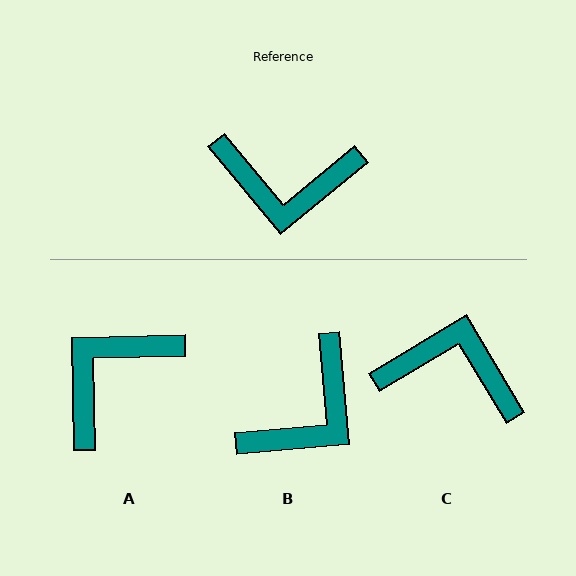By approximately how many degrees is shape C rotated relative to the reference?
Approximately 171 degrees counter-clockwise.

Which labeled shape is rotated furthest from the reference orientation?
C, about 171 degrees away.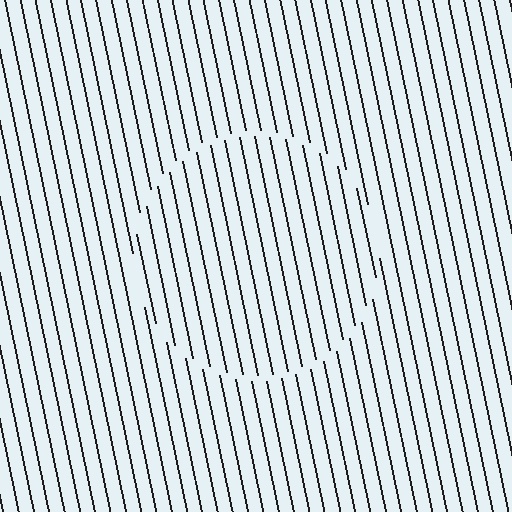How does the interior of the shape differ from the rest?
The interior of the shape contains the same grating, shifted by half a period — the contour is defined by the phase discontinuity where line-ends from the inner and outer gratings abut.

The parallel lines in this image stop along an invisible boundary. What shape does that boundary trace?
An illusory circle. The interior of the shape contains the same grating, shifted by half a period — the contour is defined by the phase discontinuity where line-ends from the inner and outer gratings abut.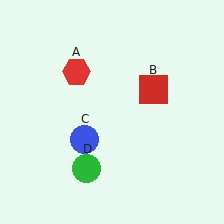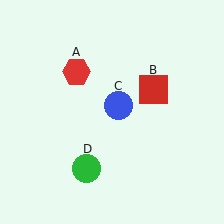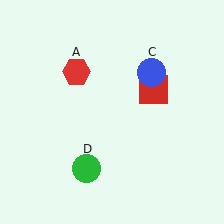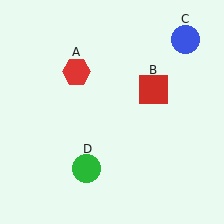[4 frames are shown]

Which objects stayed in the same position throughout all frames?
Red hexagon (object A) and red square (object B) and green circle (object D) remained stationary.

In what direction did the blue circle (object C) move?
The blue circle (object C) moved up and to the right.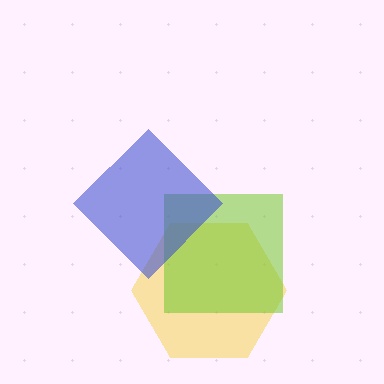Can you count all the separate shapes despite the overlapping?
Yes, there are 3 separate shapes.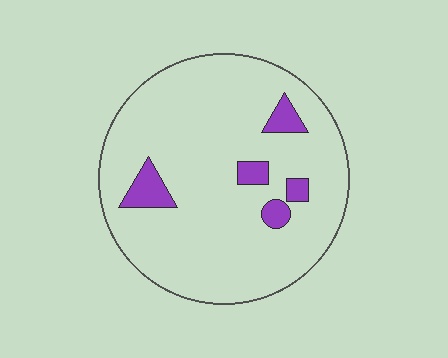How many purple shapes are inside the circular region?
5.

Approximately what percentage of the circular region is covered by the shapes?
Approximately 10%.